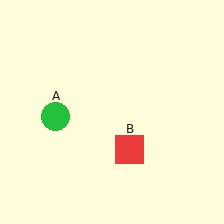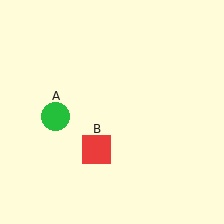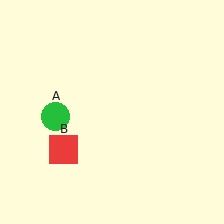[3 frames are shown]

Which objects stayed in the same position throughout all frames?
Green circle (object A) remained stationary.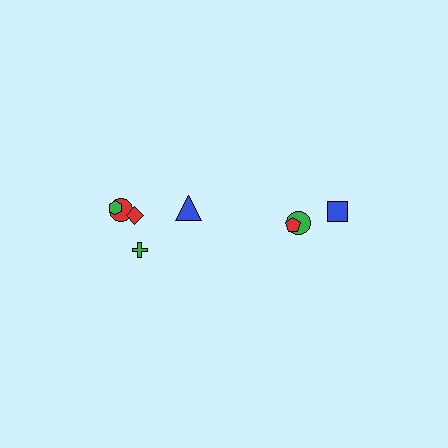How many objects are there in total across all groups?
There are 8 objects.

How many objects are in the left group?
There are 5 objects.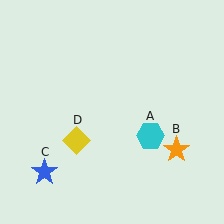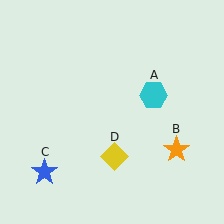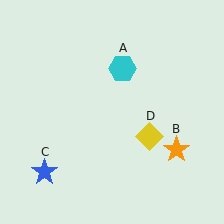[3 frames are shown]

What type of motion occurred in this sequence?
The cyan hexagon (object A), yellow diamond (object D) rotated counterclockwise around the center of the scene.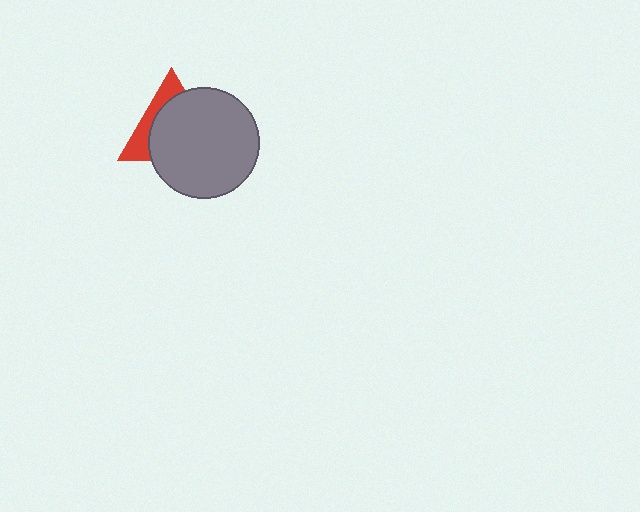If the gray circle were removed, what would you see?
You would see the complete red triangle.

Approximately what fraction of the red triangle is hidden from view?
Roughly 68% of the red triangle is hidden behind the gray circle.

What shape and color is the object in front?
The object in front is a gray circle.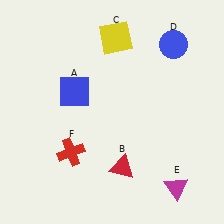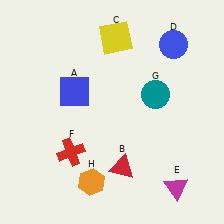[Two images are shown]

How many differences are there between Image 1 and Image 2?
There are 2 differences between the two images.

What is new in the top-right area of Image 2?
A teal circle (G) was added in the top-right area of Image 2.